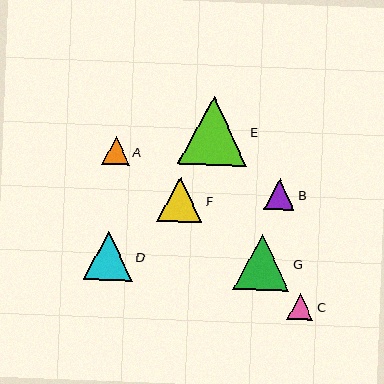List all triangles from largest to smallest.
From largest to smallest: E, G, D, F, B, A, C.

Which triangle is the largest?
Triangle E is the largest with a size of approximately 69 pixels.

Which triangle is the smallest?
Triangle C is the smallest with a size of approximately 26 pixels.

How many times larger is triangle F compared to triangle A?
Triangle F is approximately 1.6 times the size of triangle A.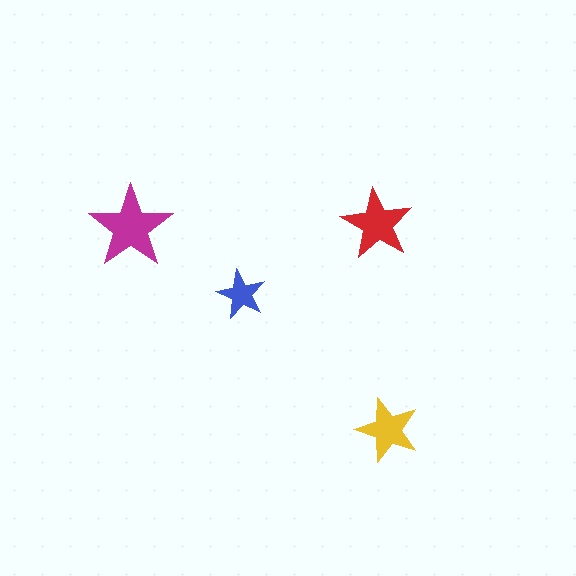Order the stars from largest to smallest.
the magenta one, the red one, the yellow one, the blue one.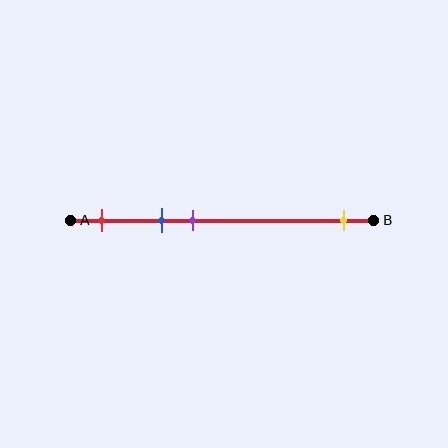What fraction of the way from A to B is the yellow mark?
The yellow mark is approximately 90% (0.9) of the way from A to B.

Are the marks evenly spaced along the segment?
No, the marks are not evenly spaced.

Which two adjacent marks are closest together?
The blue and purple marks are the closest adjacent pair.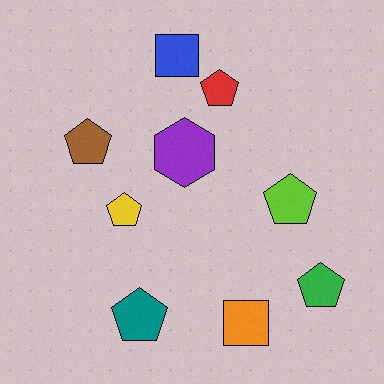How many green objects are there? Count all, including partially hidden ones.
There is 1 green object.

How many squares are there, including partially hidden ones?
There are 2 squares.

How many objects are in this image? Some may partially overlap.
There are 9 objects.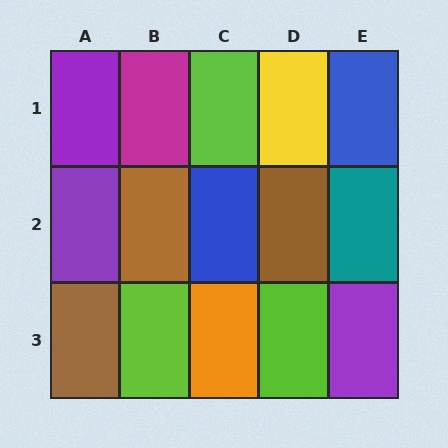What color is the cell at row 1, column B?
Magenta.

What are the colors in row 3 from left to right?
Brown, lime, orange, lime, purple.